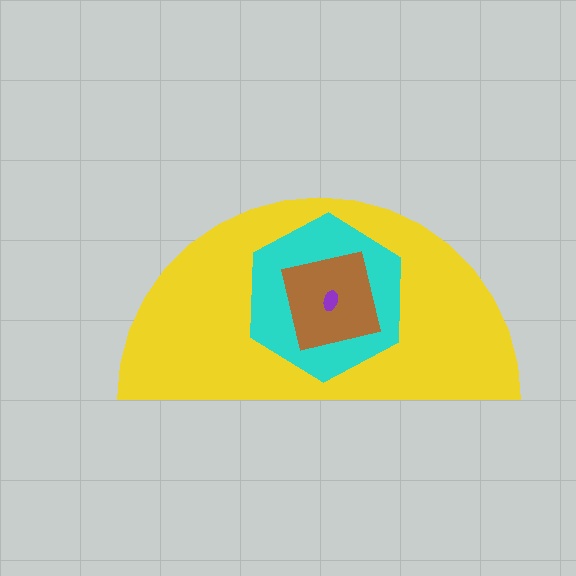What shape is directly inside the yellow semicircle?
The cyan hexagon.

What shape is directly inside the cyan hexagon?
The brown square.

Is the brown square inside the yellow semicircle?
Yes.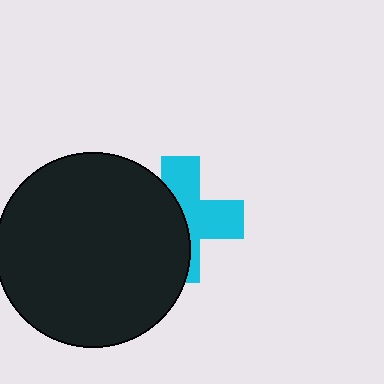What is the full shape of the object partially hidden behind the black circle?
The partially hidden object is a cyan cross.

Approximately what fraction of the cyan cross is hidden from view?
Roughly 49% of the cyan cross is hidden behind the black circle.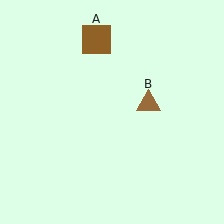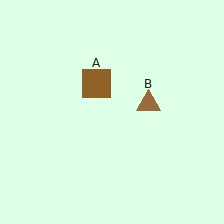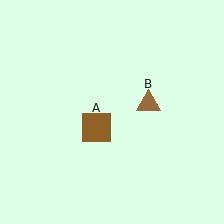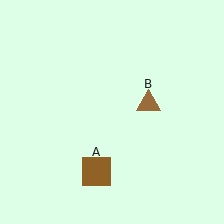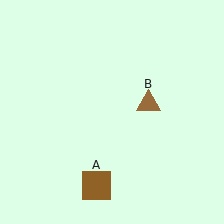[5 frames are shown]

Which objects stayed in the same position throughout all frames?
Brown triangle (object B) remained stationary.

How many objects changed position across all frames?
1 object changed position: brown square (object A).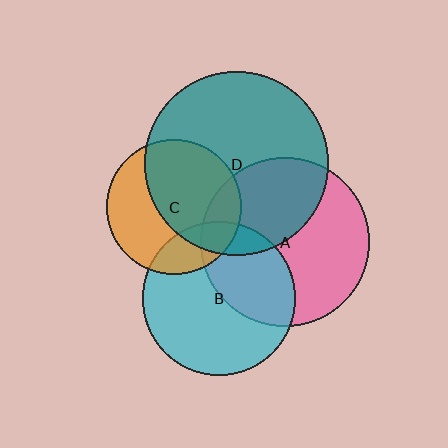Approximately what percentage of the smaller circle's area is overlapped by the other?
Approximately 40%.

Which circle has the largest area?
Circle D (teal).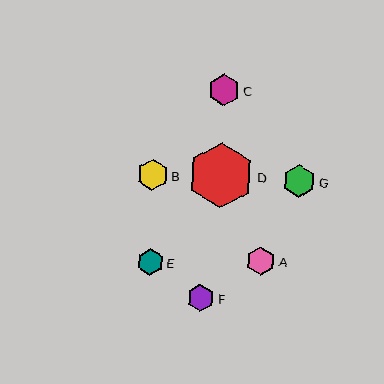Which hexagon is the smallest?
Hexagon E is the smallest with a size of approximately 27 pixels.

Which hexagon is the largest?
Hexagon D is the largest with a size of approximately 66 pixels.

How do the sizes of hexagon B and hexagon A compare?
Hexagon B and hexagon A are approximately the same size.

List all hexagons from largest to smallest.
From largest to smallest: D, G, C, B, A, F, E.